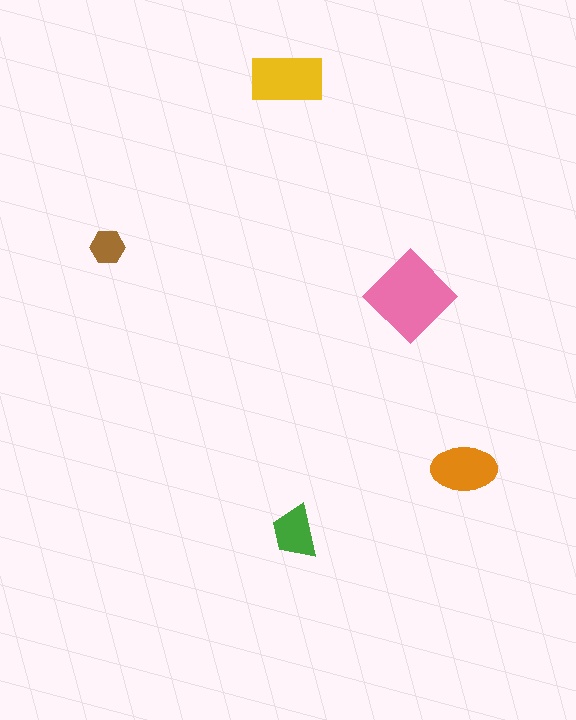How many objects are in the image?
There are 5 objects in the image.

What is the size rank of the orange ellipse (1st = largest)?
3rd.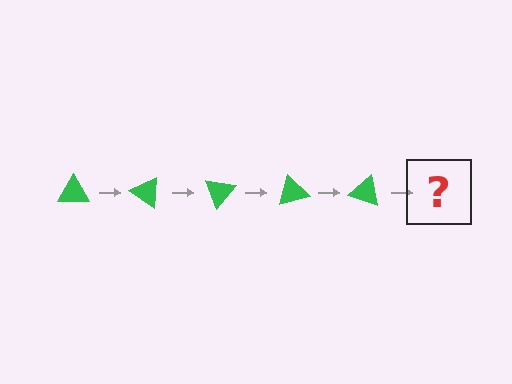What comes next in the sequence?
The next element should be a green triangle rotated 175 degrees.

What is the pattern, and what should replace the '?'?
The pattern is that the triangle rotates 35 degrees each step. The '?' should be a green triangle rotated 175 degrees.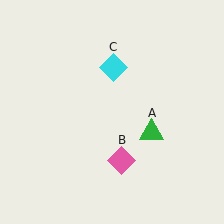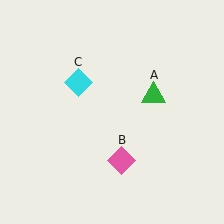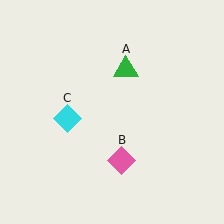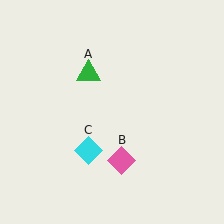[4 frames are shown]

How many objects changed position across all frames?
2 objects changed position: green triangle (object A), cyan diamond (object C).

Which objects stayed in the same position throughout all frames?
Pink diamond (object B) remained stationary.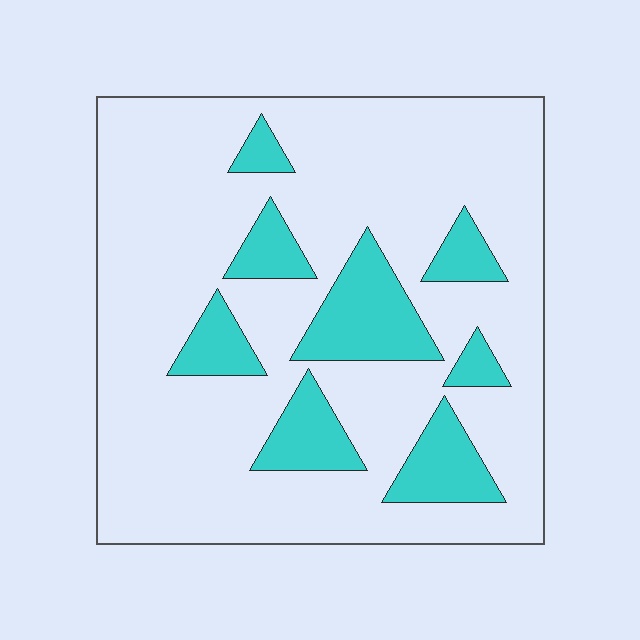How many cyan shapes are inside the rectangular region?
8.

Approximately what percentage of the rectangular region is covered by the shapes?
Approximately 20%.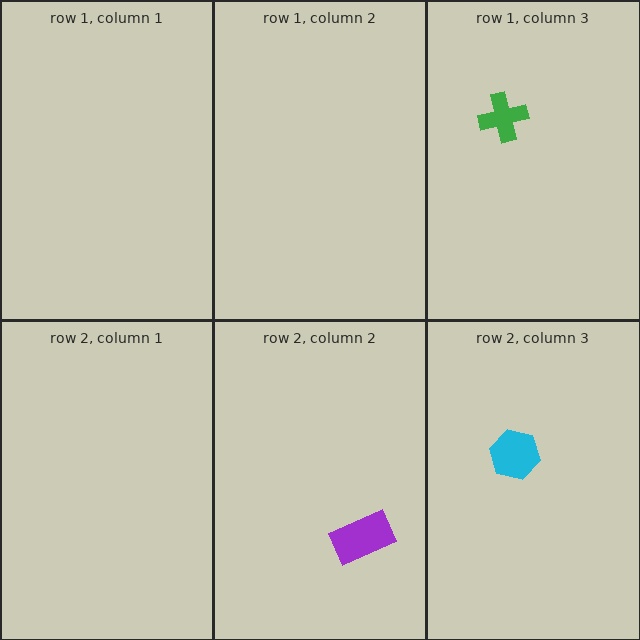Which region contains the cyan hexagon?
The row 2, column 3 region.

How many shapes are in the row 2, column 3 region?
1.